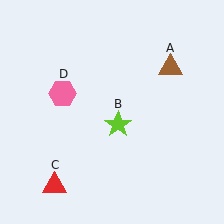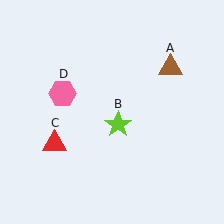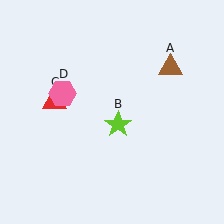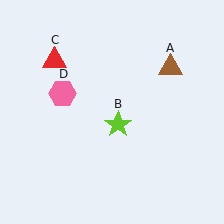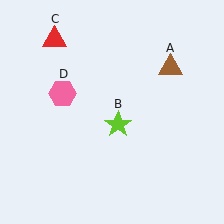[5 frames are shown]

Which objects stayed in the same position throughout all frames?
Brown triangle (object A) and lime star (object B) and pink hexagon (object D) remained stationary.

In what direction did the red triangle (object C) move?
The red triangle (object C) moved up.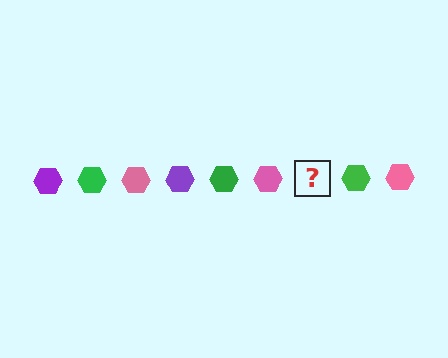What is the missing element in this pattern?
The missing element is a purple hexagon.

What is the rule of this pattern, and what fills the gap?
The rule is that the pattern cycles through purple, green, pink hexagons. The gap should be filled with a purple hexagon.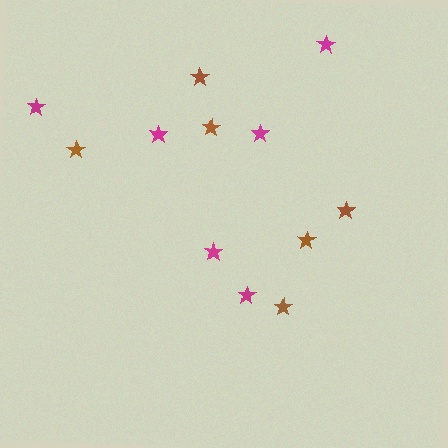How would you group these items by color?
There are 2 groups: one group of brown stars (6) and one group of magenta stars (6).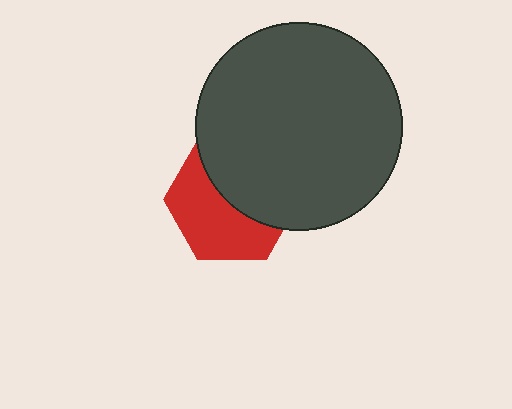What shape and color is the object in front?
The object in front is a dark gray circle.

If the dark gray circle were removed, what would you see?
You would see the complete red hexagon.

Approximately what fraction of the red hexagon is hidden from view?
Roughly 49% of the red hexagon is hidden behind the dark gray circle.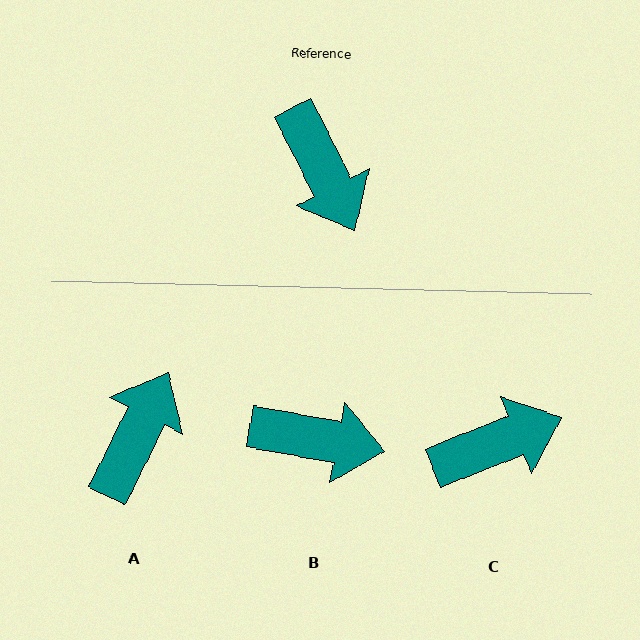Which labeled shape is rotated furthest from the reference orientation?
A, about 126 degrees away.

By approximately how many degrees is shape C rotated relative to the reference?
Approximately 85 degrees counter-clockwise.